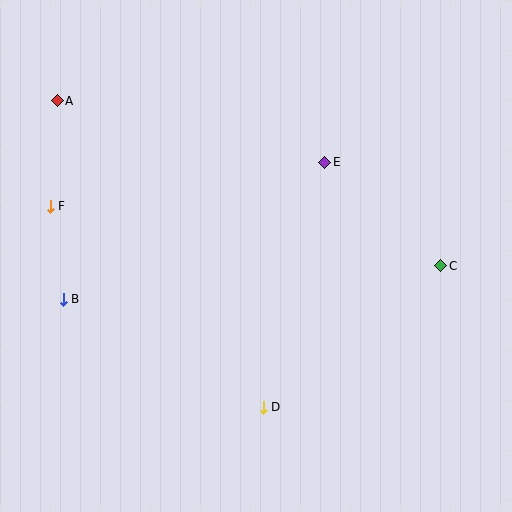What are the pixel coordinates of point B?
Point B is at (63, 299).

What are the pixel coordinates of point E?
Point E is at (325, 162).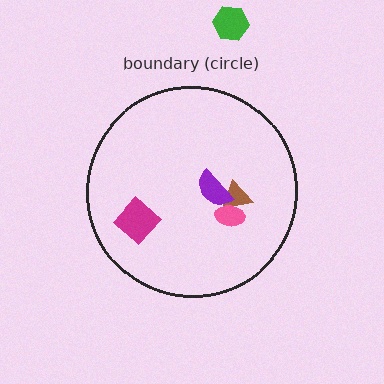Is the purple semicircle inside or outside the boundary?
Inside.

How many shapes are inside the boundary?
4 inside, 1 outside.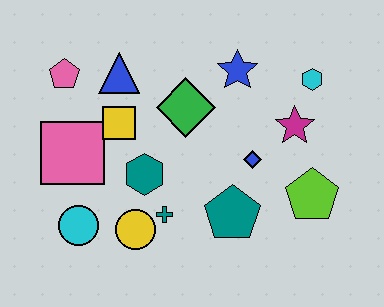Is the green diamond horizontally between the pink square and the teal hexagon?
No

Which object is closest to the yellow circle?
The teal cross is closest to the yellow circle.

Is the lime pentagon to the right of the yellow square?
Yes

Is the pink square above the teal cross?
Yes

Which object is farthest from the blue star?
The cyan circle is farthest from the blue star.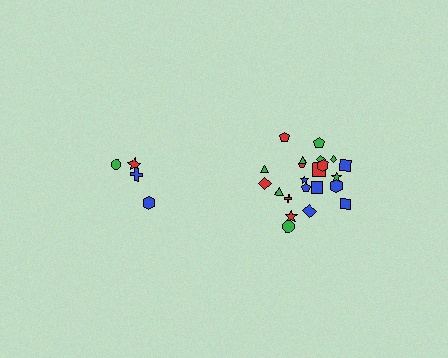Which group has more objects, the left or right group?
The right group.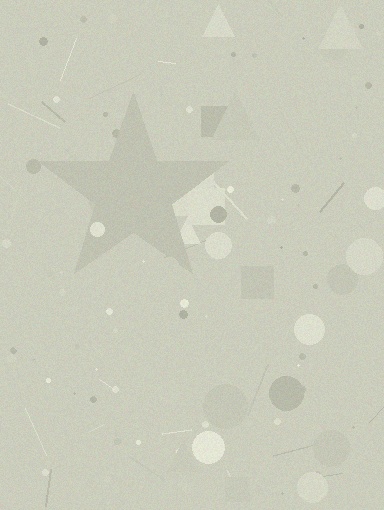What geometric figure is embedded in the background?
A star is embedded in the background.